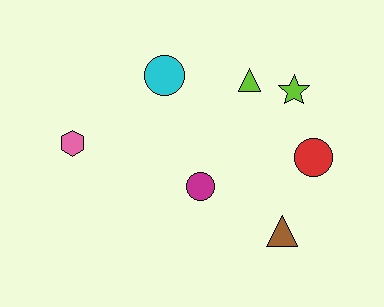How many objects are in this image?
There are 7 objects.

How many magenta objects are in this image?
There is 1 magenta object.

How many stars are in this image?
There is 1 star.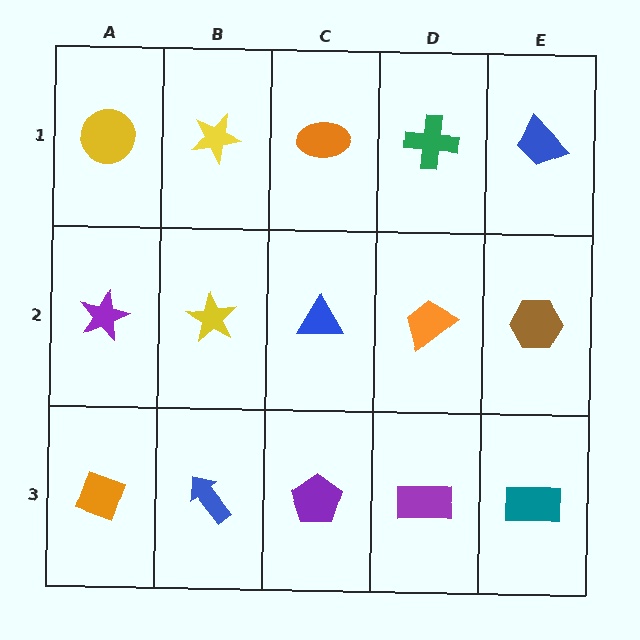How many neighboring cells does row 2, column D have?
4.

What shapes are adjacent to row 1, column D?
An orange trapezoid (row 2, column D), an orange ellipse (row 1, column C), a blue trapezoid (row 1, column E).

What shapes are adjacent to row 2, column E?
A blue trapezoid (row 1, column E), a teal rectangle (row 3, column E), an orange trapezoid (row 2, column D).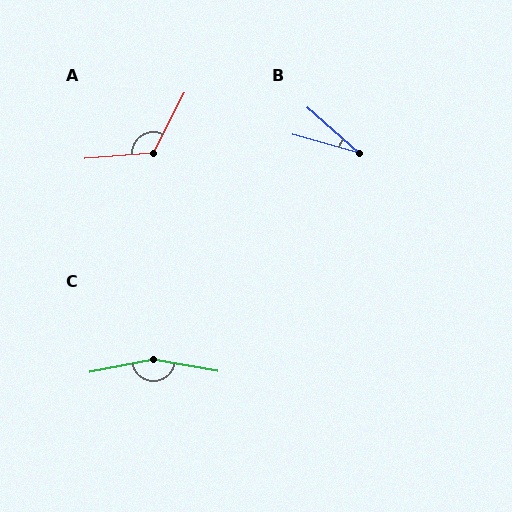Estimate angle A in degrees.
Approximately 122 degrees.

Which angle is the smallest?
B, at approximately 26 degrees.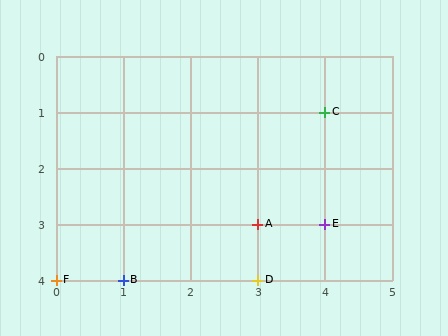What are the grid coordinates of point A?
Point A is at grid coordinates (3, 3).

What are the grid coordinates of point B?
Point B is at grid coordinates (1, 4).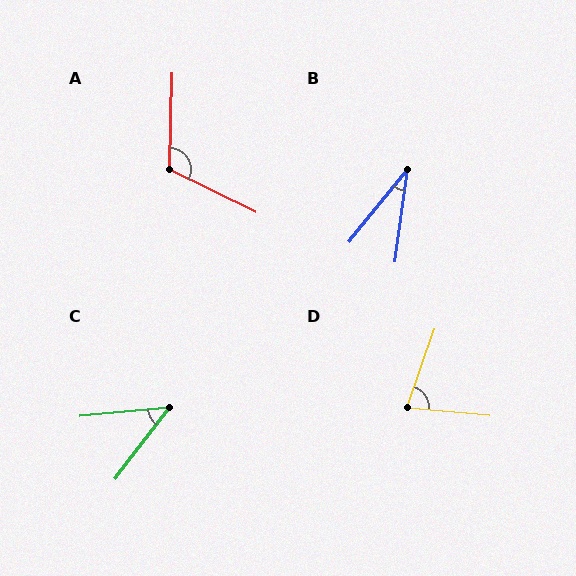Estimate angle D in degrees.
Approximately 76 degrees.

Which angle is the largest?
A, at approximately 115 degrees.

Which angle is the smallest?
B, at approximately 31 degrees.